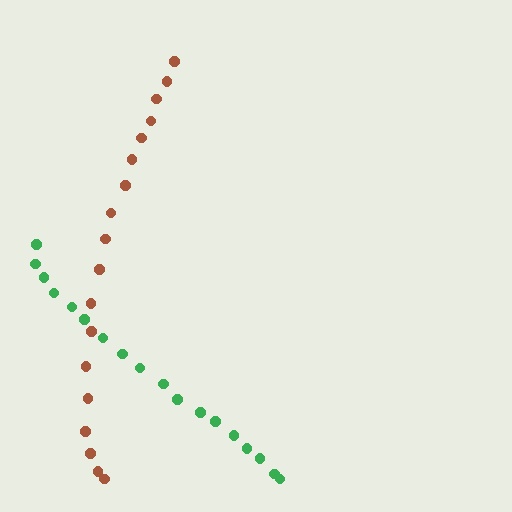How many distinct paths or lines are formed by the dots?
There are 2 distinct paths.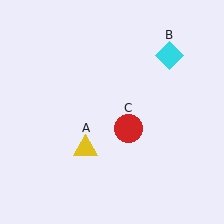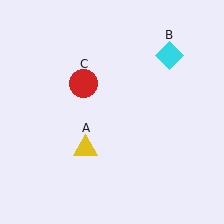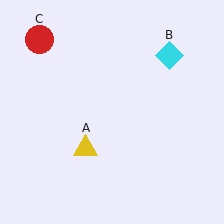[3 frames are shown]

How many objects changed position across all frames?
1 object changed position: red circle (object C).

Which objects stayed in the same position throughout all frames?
Yellow triangle (object A) and cyan diamond (object B) remained stationary.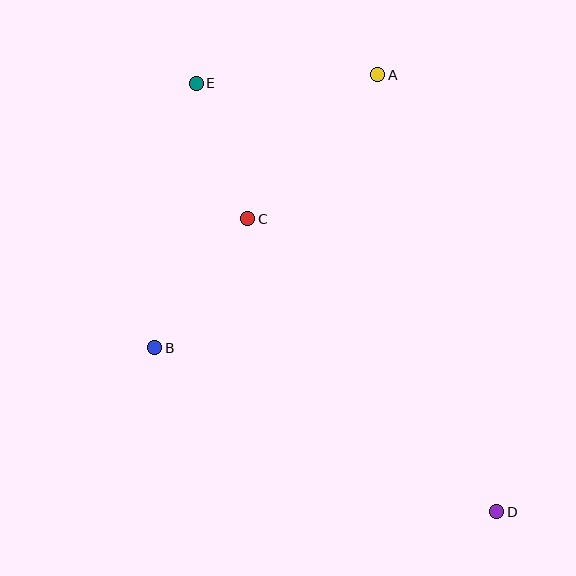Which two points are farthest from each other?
Points D and E are farthest from each other.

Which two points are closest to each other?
Points C and E are closest to each other.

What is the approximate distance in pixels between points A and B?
The distance between A and B is approximately 352 pixels.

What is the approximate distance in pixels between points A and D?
The distance between A and D is approximately 453 pixels.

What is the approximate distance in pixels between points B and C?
The distance between B and C is approximately 159 pixels.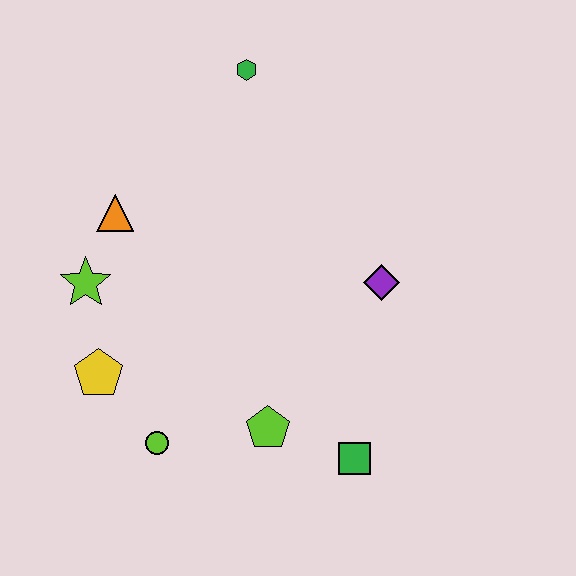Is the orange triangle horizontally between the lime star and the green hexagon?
Yes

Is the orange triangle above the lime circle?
Yes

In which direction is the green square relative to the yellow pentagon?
The green square is to the right of the yellow pentagon.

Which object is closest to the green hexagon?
The orange triangle is closest to the green hexagon.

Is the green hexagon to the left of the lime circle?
No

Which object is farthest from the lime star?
The green square is farthest from the lime star.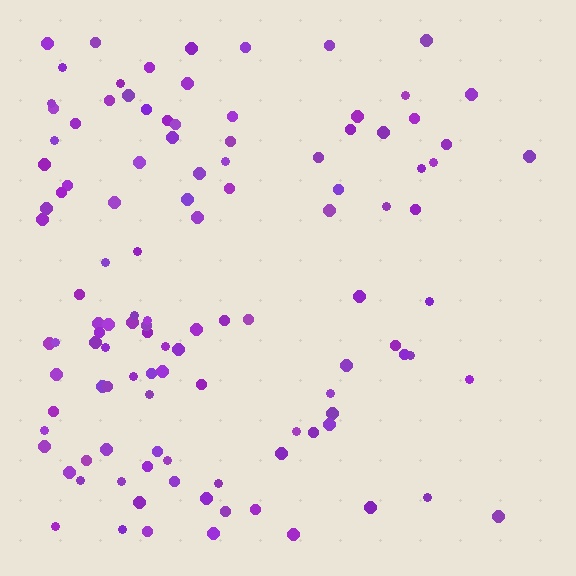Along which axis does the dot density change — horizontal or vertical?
Horizontal.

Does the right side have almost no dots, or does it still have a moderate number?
Still a moderate number, just noticeably fewer than the left.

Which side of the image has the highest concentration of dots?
The left.